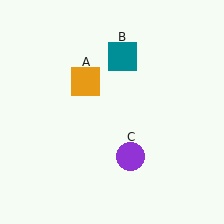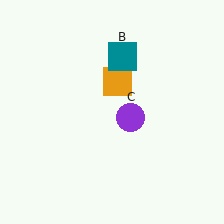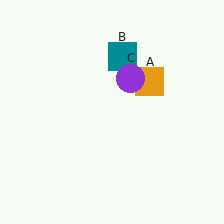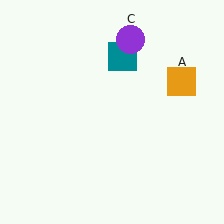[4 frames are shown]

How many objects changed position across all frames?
2 objects changed position: orange square (object A), purple circle (object C).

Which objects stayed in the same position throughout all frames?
Teal square (object B) remained stationary.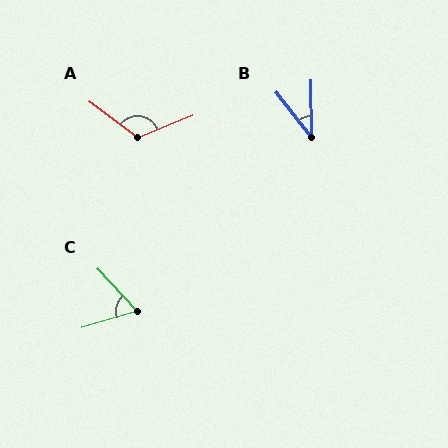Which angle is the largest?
A, at approximately 122 degrees.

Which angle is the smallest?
B, at approximately 37 degrees.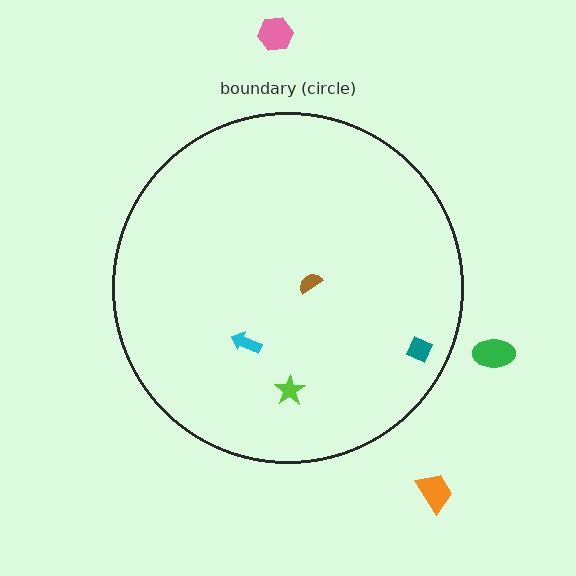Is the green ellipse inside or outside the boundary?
Outside.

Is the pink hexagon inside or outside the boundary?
Outside.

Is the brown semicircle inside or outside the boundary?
Inside.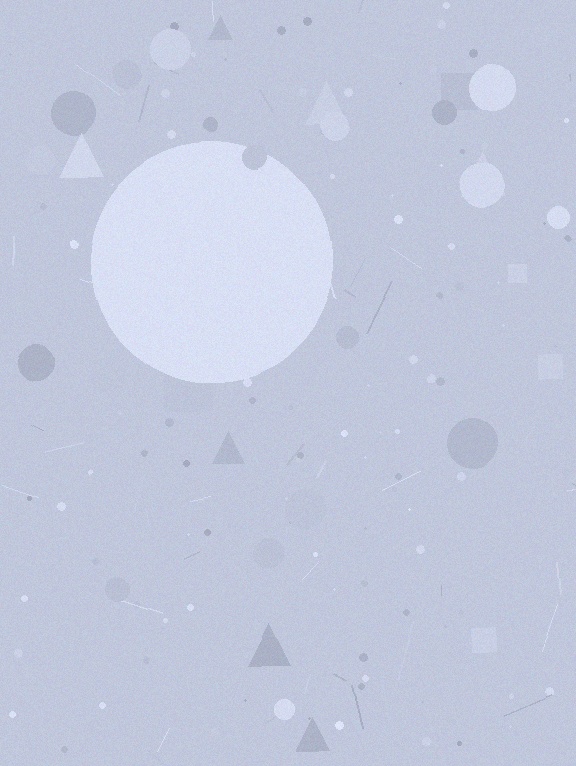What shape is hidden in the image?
A circle is hidden in the image.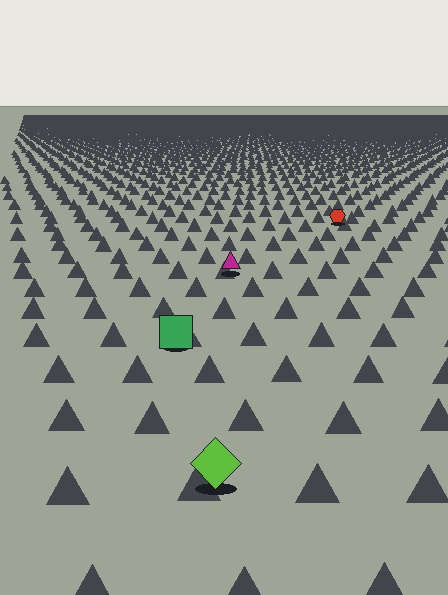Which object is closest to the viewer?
The lime diamond is closest. The texture marks near it are larger and more spread out.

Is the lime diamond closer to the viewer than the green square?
Yes. The lime diamond is closer — you can tell from the texture gradient: the ground texture is coarser near it.